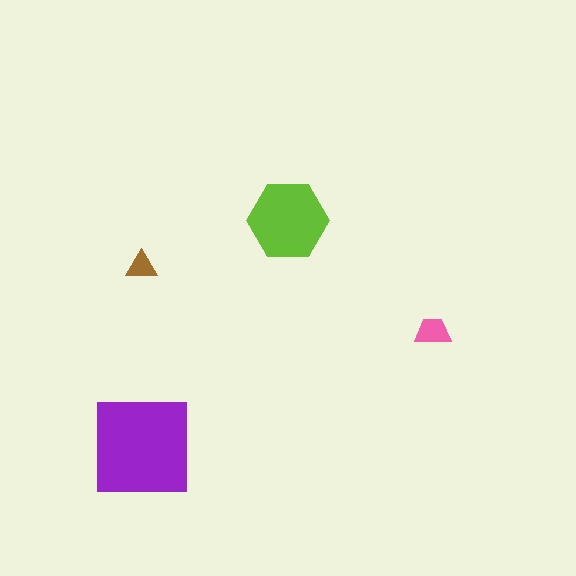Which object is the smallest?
The brown triangle.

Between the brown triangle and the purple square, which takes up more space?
The purple square.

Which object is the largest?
The purple square.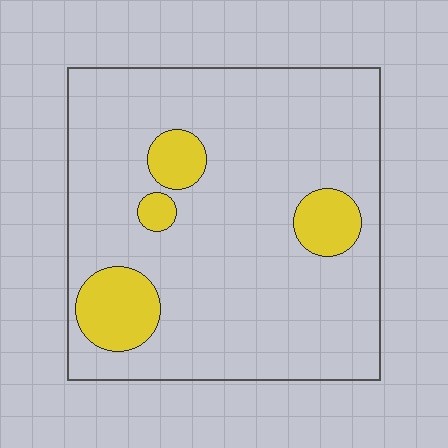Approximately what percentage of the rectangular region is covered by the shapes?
Approximately 15%.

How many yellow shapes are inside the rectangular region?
4.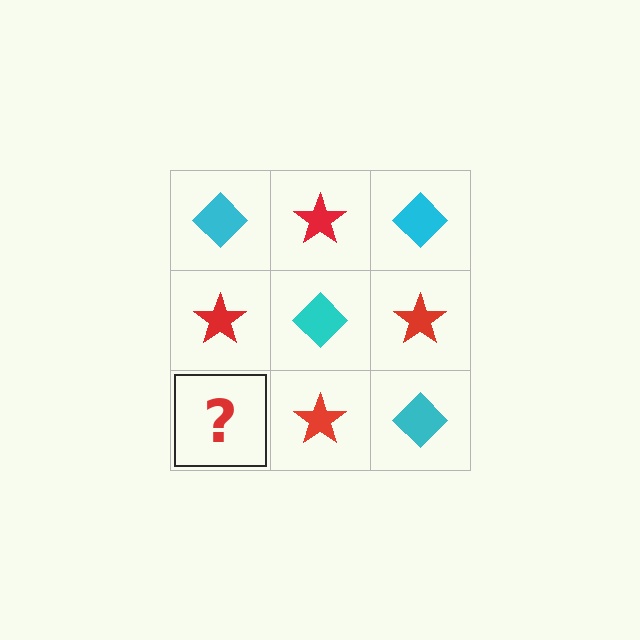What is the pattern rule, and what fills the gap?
The rule is that it alternates cyan diamond and red star in a checkerboard pattern. The gap should be filled with a cyan diamond.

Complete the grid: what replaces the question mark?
The question mark should be replaced with a cyan diamond.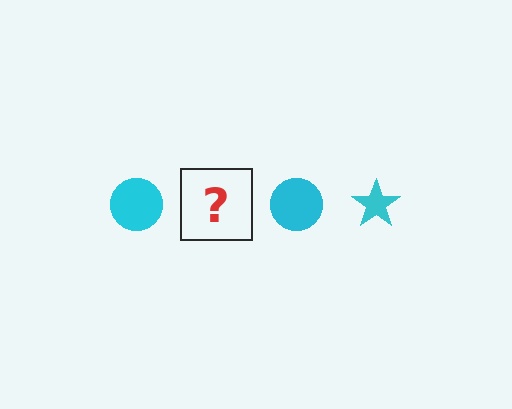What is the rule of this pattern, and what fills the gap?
The rule is that the pattern cycles through circle, star shapes in cyan. The gap should be filled with a cyan star.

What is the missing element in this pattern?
The missing element is a cyan star.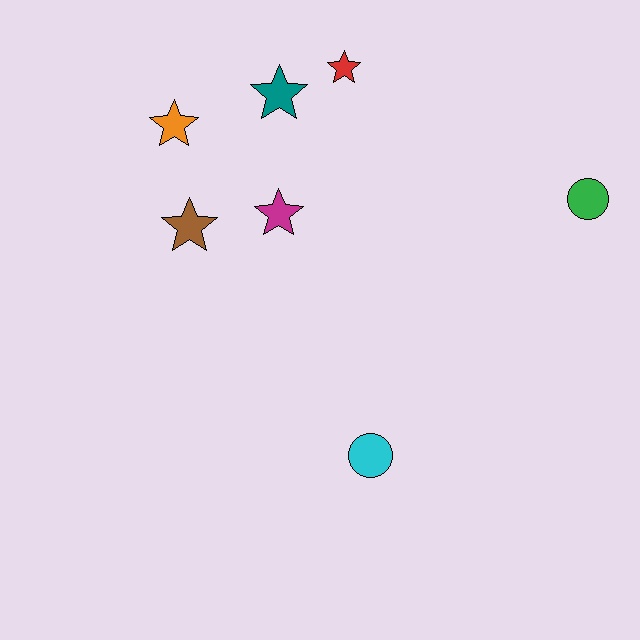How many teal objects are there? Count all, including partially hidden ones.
There is 1 teal object.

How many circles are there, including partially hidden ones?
There are 2 circles.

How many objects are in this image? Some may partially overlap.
There are 7 objects.